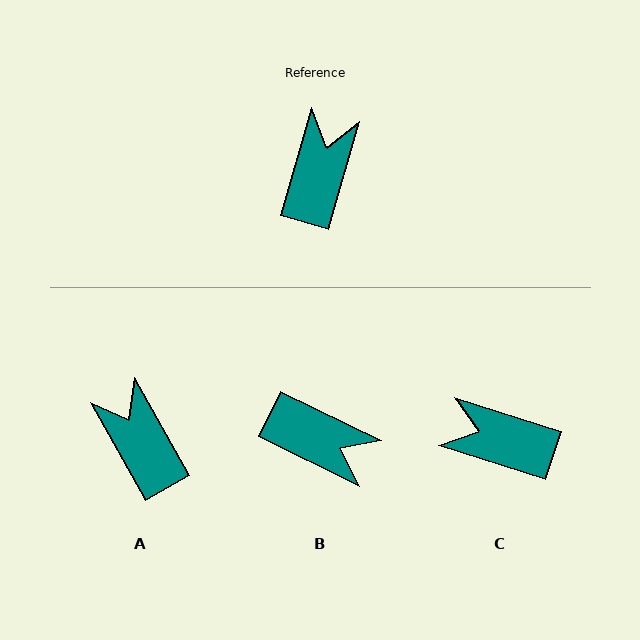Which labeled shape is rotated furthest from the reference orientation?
B, about 100 degrees away.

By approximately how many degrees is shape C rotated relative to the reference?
Approximately 88 degrees counter-clockwise.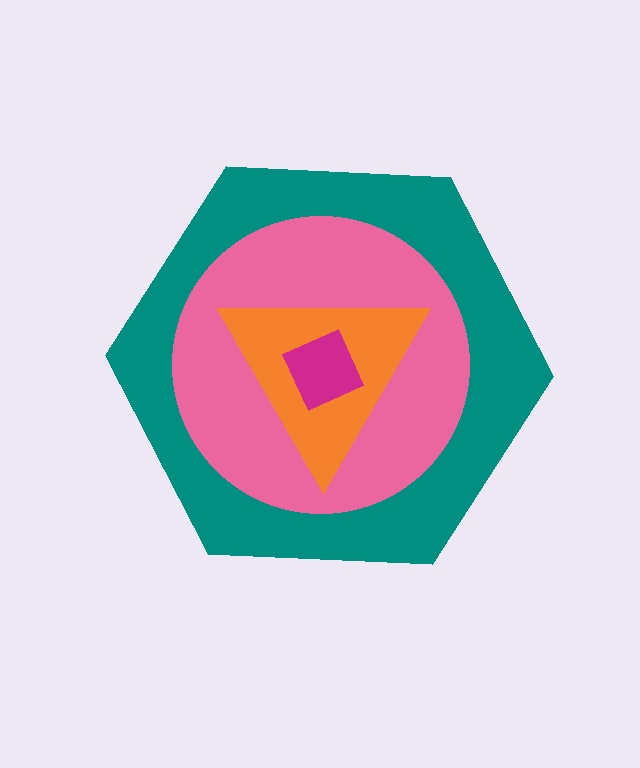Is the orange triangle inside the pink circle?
Yes.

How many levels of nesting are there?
4.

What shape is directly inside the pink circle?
The orange triangle.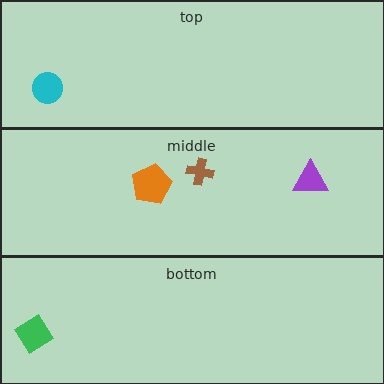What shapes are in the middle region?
The brown cross, the purple triangle, the orange pentagon.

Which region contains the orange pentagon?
The middle region.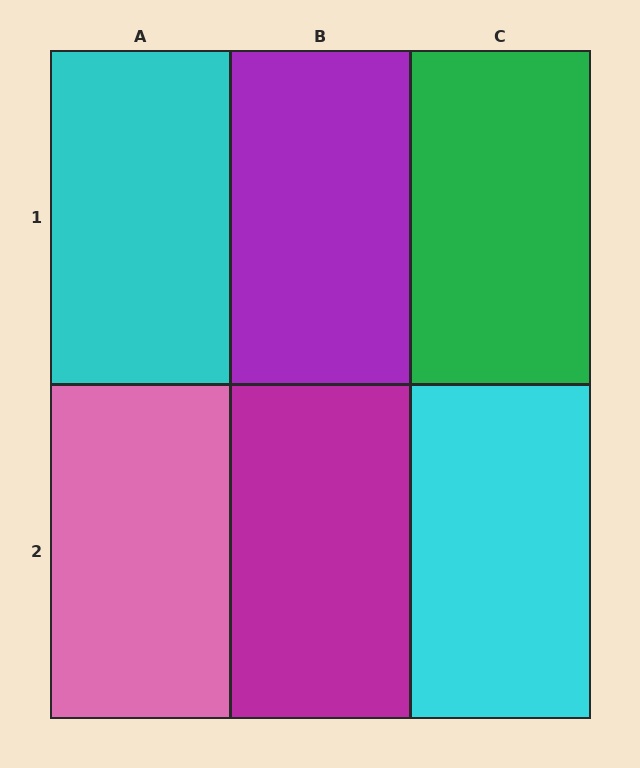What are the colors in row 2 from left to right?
Pink, magenta, cyan.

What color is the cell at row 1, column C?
Green.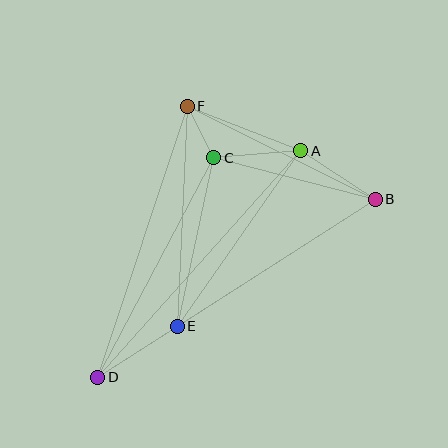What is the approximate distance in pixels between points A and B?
The distance between A and B is approximately 89 pixels.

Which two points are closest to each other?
Points C and F are closest to each other.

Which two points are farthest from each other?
Points B and D are farthest from each other.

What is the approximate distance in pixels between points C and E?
The distance between C and E is approximately 173 pixels.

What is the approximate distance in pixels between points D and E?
The distance between D and E is approximately 94 pixels.